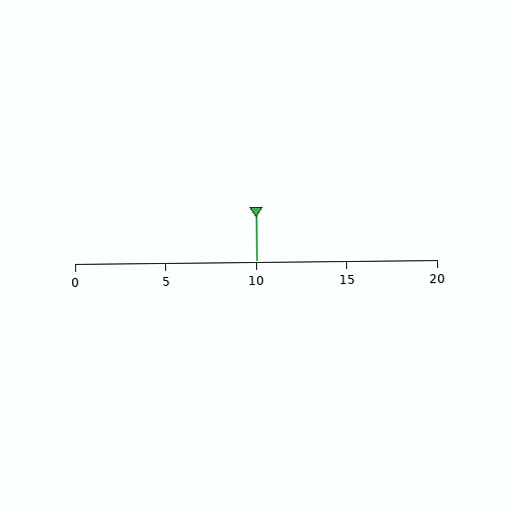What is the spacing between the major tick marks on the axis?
The major ticks are spaced 5 apart.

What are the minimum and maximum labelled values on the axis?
The axis runs from 0 to 20.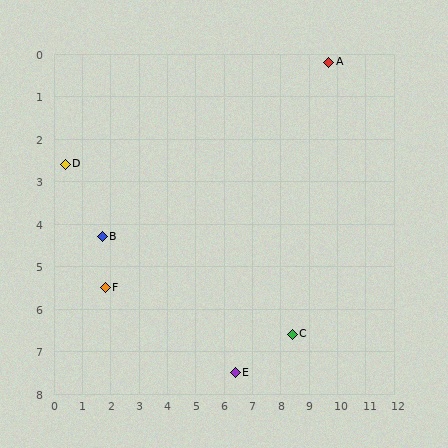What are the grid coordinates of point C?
Point C is at approximately (8.4, 6.6).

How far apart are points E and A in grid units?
Points E and A are about 8.0 grid units apart.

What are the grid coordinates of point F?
Point F is at approximately (1.8, 5.5).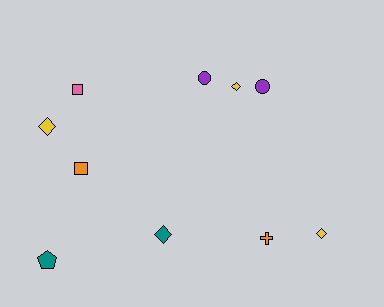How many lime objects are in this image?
There are no lime objects.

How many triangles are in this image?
There are no triangles.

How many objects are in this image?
There are 10 objects.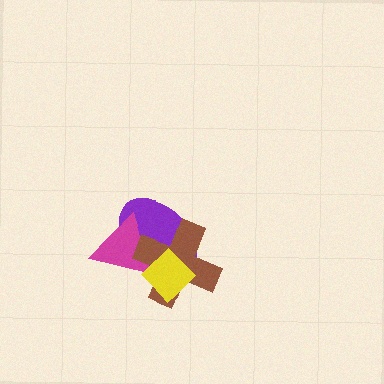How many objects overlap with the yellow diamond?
3 objects overlap with the yellow diamond.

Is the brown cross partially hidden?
Yes, it is partially covered by another shape.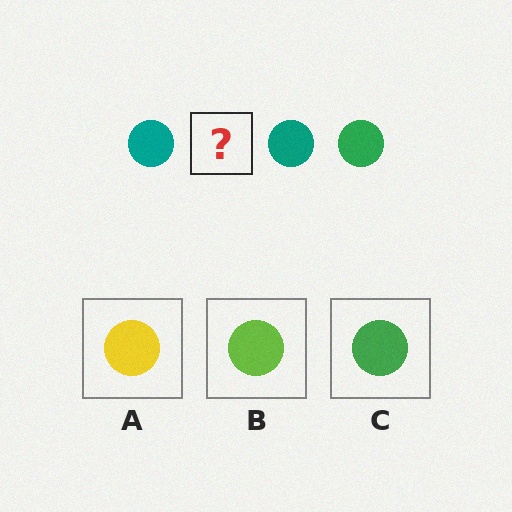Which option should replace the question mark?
Option C.